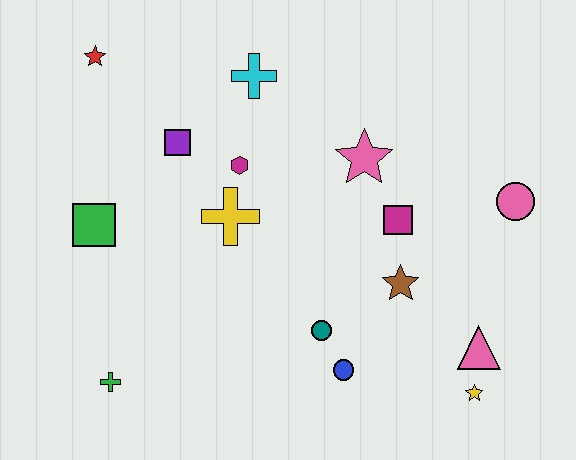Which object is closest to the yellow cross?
The magenta hexagon is closest to the yellow cross.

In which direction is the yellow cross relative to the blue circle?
The yellow cross is above the blue circle.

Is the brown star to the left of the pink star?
No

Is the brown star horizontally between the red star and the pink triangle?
Yes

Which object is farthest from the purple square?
The yellow star is farthest from the purple square.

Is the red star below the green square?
No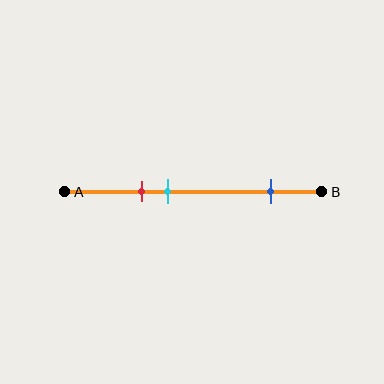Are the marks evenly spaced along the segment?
No, the marks are not evenly spaced.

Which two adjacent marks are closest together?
The red and cyan marks are the closest adjacent pair.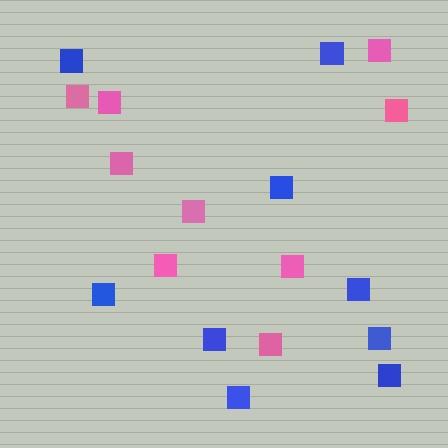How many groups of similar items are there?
There are 2 groups: one group of blue squares (9) and one group of pink squares (9).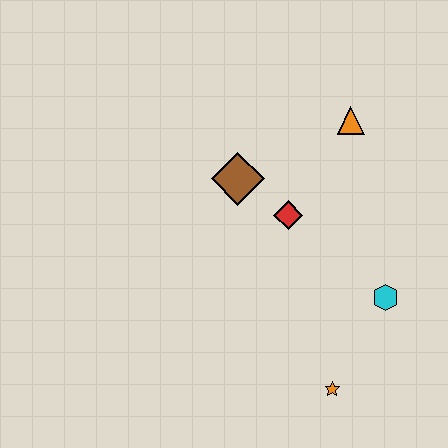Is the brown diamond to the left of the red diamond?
Yes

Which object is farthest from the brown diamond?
The orange star is farthest from the brown diamond.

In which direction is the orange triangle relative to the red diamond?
The orange triangle is above the red diamond.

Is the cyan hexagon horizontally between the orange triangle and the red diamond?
No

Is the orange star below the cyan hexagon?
Yes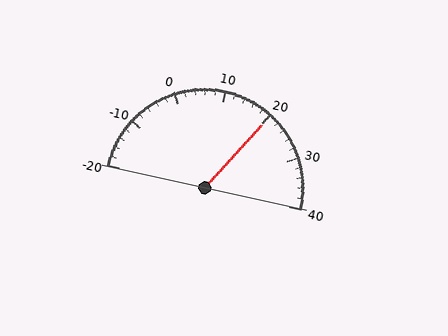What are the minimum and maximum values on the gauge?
The gauge ranges from -20 to 40.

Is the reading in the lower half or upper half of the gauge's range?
The reading is in the upper half of the range (-20 to 40).